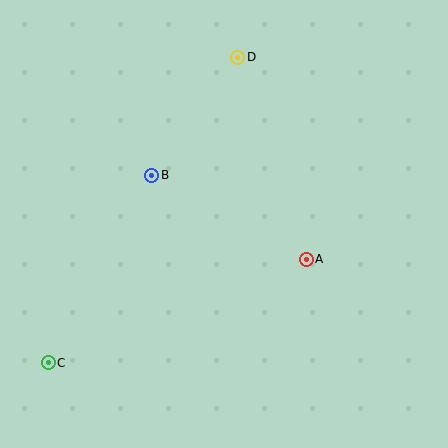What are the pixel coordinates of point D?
Point D is at (238, 57).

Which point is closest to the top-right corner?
Point D is closest to the top-right corner.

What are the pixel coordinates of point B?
Point B is at (152, 175).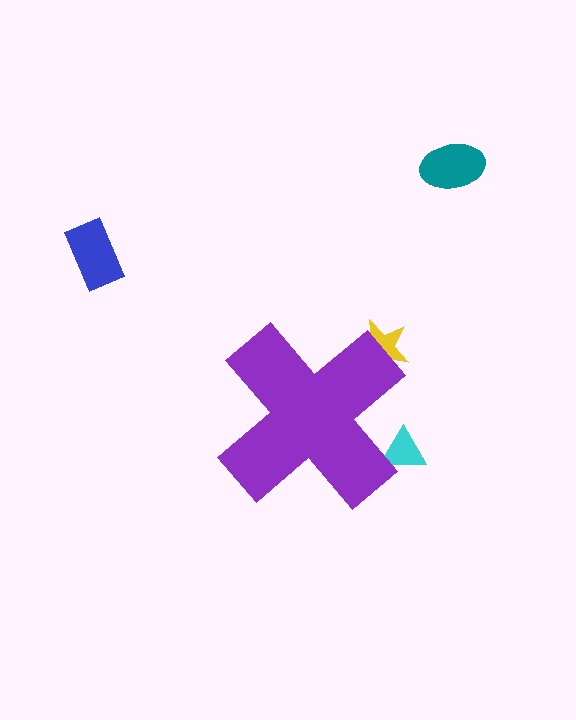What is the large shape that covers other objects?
A purple cross.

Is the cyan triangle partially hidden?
Yes, the cyan triangle is partially hidden behind the purple cross.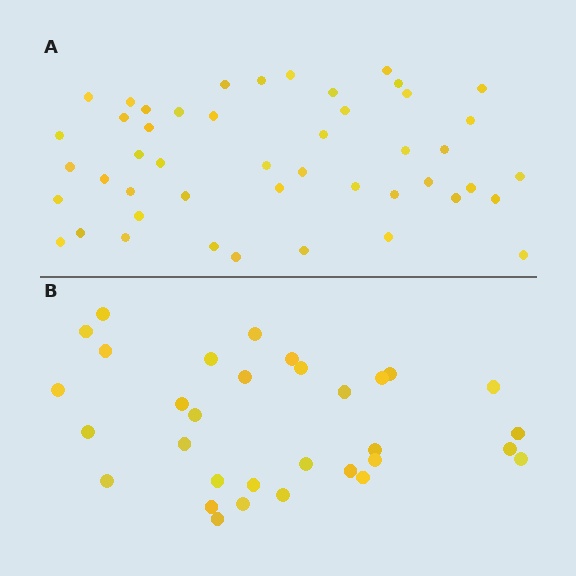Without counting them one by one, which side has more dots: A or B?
Region A (the top region) has more dots.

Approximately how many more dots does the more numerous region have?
Region A has approximately 15 more dots than region B.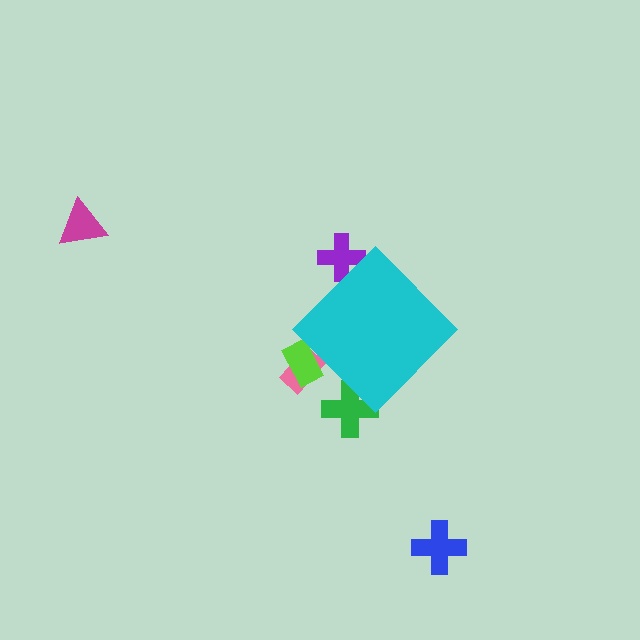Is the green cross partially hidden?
Yes, the green cross is partially hidden behind the cyan diamond.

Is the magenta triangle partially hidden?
No, the magenta triangle is fully visible.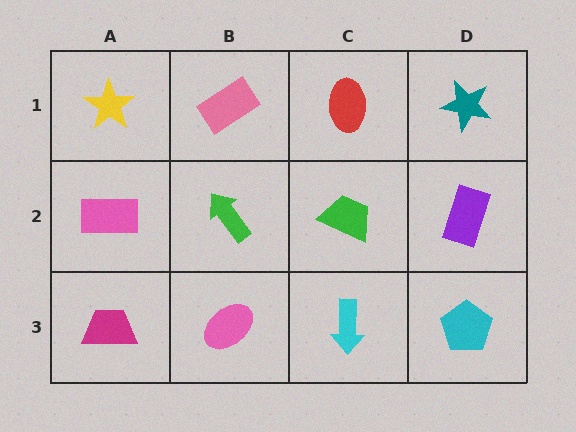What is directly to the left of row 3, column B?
A magenta trapezoid.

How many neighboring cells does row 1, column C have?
3.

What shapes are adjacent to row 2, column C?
A red ellipse (row 1, column C), a cyan arrow (row 3, column C), a green arrow (row 2, column B), a purple rectangle (row 2, column D).